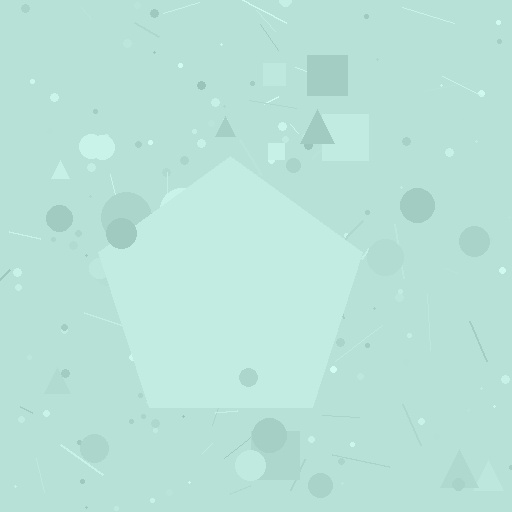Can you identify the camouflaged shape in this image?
The camouflaged shape is a pentagon.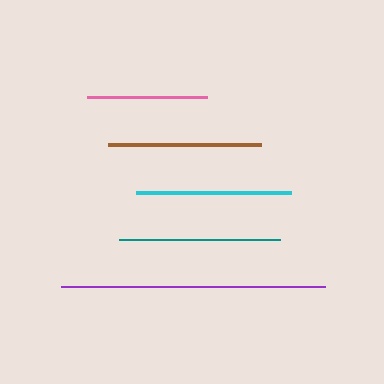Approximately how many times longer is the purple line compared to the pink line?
The purple line is approximately 2.2 times the length of the pink line.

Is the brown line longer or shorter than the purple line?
The purple line is longer than the brown line.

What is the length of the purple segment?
The purple segment is approximately 264 pixels long.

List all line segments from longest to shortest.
From longest to shortest: purple, teal, cyan, brown, pink.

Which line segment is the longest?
The purple line is the longest at approximately 264 pixels.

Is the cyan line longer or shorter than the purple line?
The purple line is longer than the cyan line.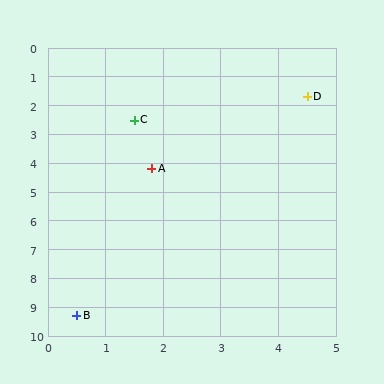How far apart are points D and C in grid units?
Points D and C are about 3.1 grid units apart.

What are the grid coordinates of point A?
Point A is at approximately (1.8, 4.2).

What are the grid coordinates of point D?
Point D is at approximately (4.5, 1.7).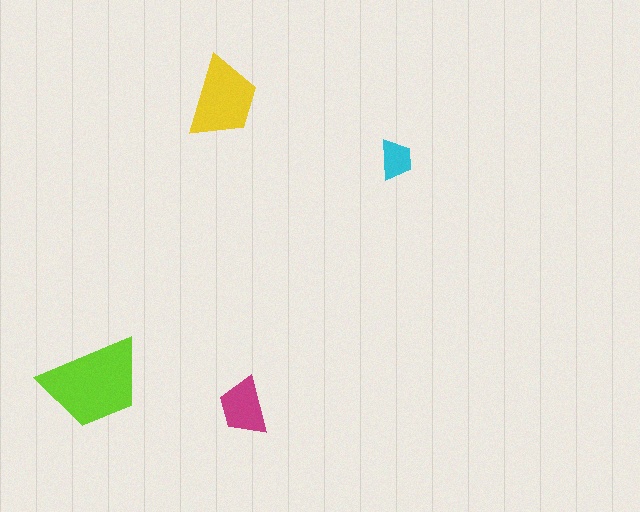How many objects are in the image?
There are 4 objects in the image.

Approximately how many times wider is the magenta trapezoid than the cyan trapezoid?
About 1.5 times wider.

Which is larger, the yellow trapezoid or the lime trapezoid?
The lime one.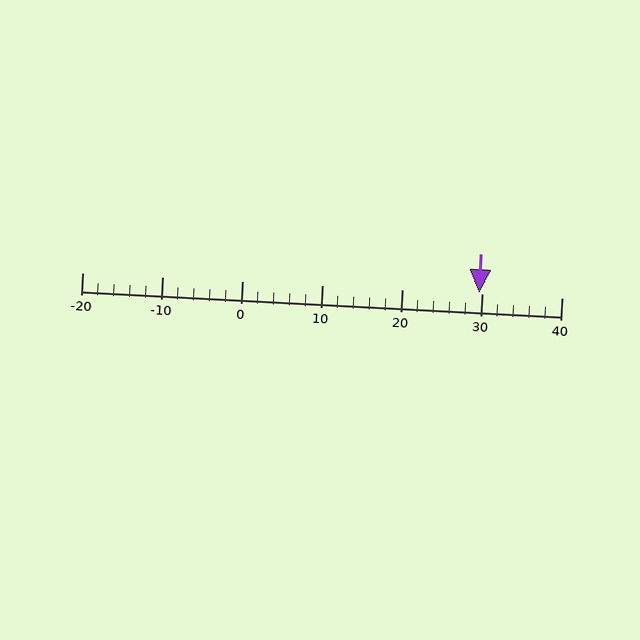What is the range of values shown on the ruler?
The ruler shows values from -20 to 40.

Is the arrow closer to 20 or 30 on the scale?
The arrow is closer to 30.